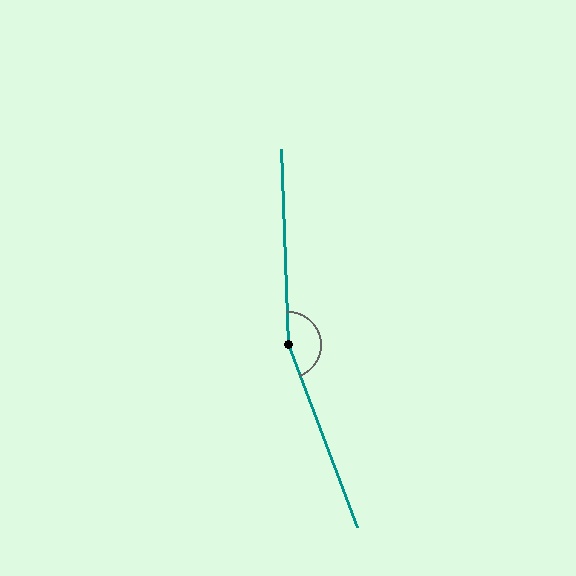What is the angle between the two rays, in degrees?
Approximately 161 degrees.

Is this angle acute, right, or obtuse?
It is obtuse.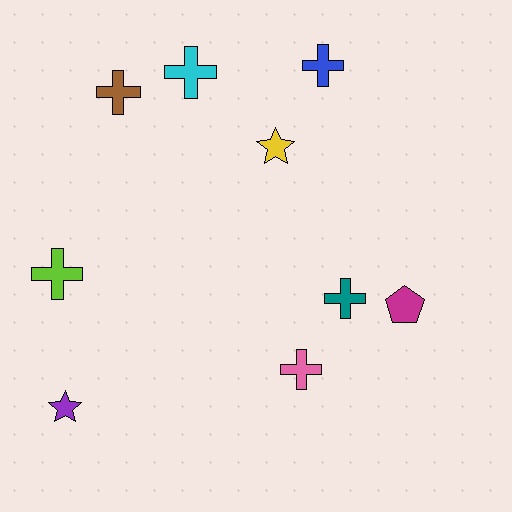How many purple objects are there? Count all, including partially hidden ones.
There is 1 purple object.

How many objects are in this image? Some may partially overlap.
There are 9 objects.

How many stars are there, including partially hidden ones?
There are 2 stars.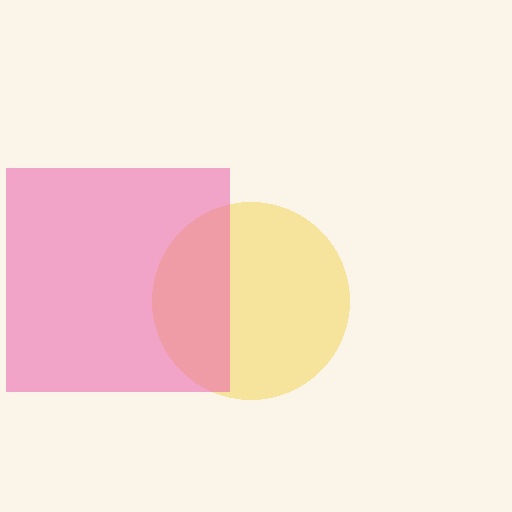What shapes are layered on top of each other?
The layered shapes are: a yellow circle, a pink square.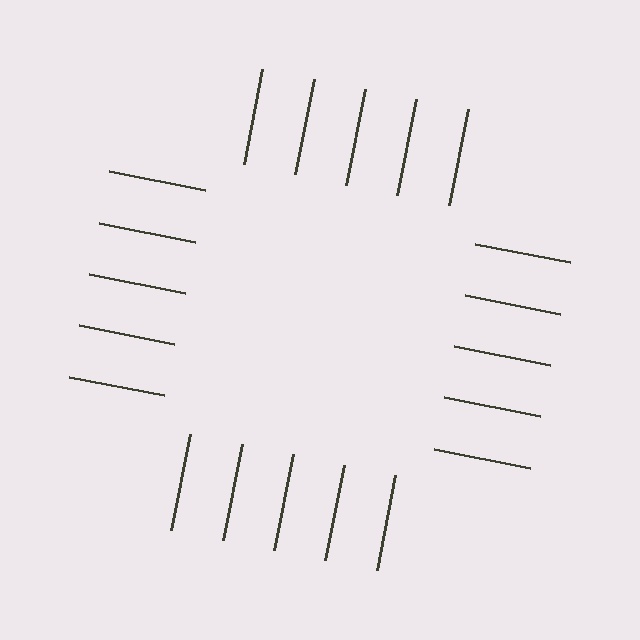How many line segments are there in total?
20 — 5 along each of the 4 edges.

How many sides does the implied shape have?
4 sides — the line-ends trace a square.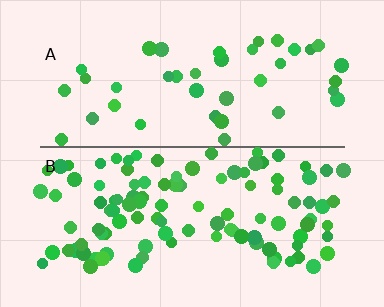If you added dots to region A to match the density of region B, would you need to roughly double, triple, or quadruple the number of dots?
Approximately triple.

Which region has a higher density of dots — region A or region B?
B (the bottom).